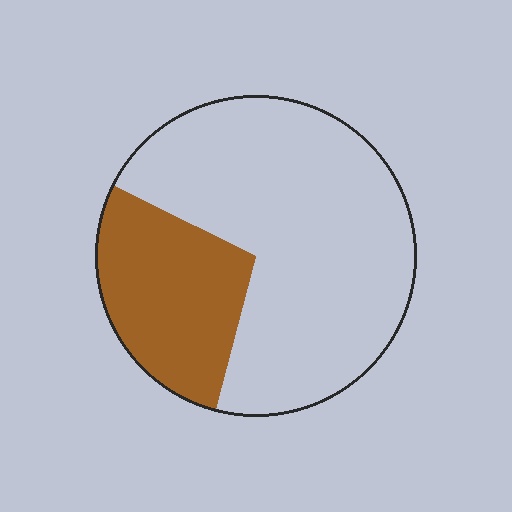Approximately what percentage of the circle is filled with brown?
Approximately 30%.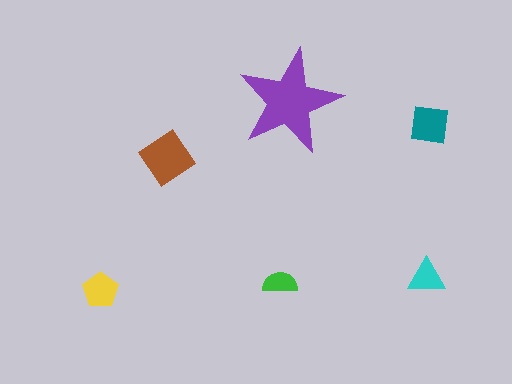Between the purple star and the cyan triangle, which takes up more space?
The purple star.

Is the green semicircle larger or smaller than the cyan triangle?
Smaller.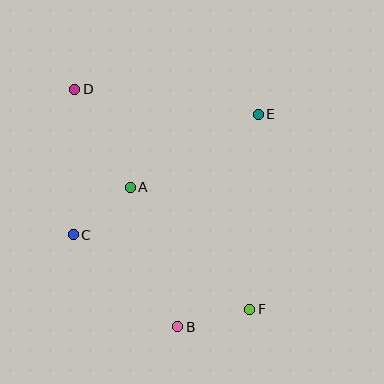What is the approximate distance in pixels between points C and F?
The distance between C and F is approximately 192 pixels.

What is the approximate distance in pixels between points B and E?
The distance between B and E is approximately 227 pixels.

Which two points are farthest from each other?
Points D and F are farthest from each other.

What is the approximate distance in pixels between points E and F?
The distance between E and F is approximately 195 pixels.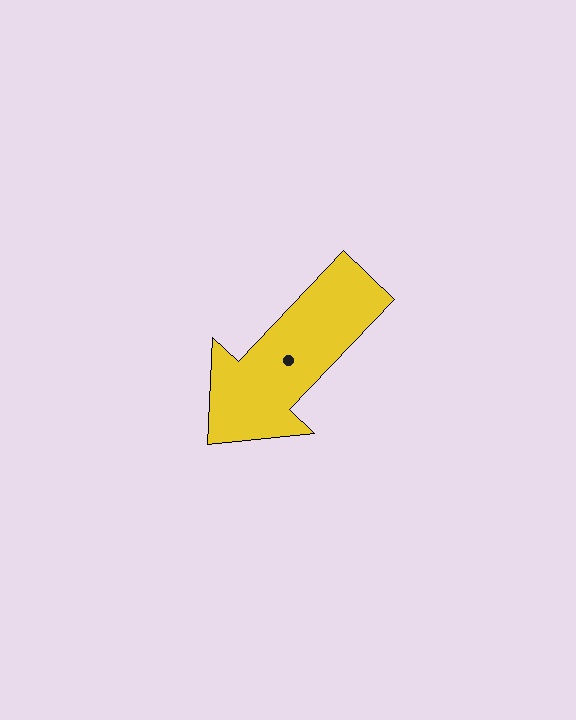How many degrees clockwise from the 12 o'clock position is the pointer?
Approximately 224 degrees.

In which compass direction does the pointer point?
Southwest.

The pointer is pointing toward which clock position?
Roughly 7 o'clock.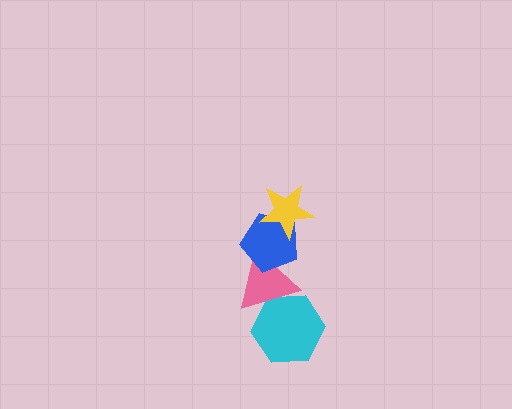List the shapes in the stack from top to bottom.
From top to bottom: the yellow star, the blue pentagon, the pink triangle, the cyan hexagon.